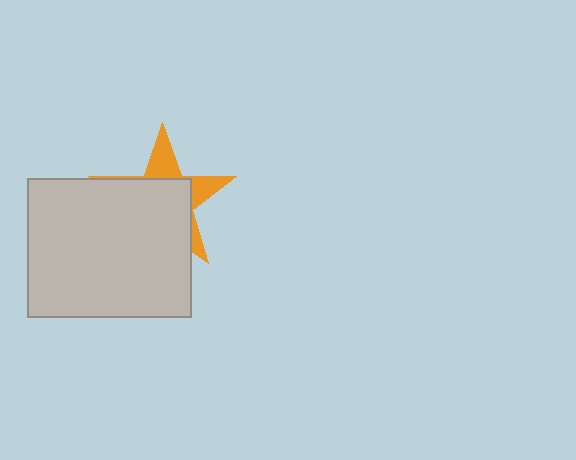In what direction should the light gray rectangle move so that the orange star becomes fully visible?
The light gray rectangle should move down. That is the shortest direction to clear the overlap and leave the orange star fully visible.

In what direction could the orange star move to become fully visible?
The orange star could move up. That would shift it out from behind the light gray rectangle entirely.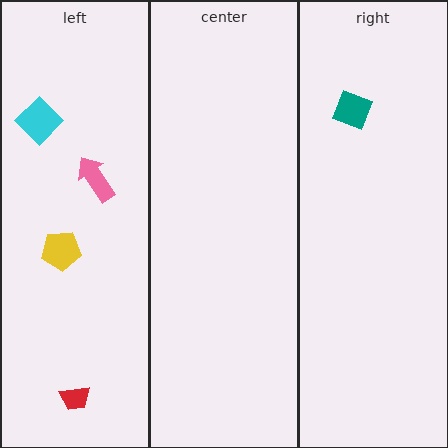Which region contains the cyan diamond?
The left region.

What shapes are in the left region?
The red trapezoid, the pink arrow, the cyan diamond, the yellow pentagon.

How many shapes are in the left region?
4.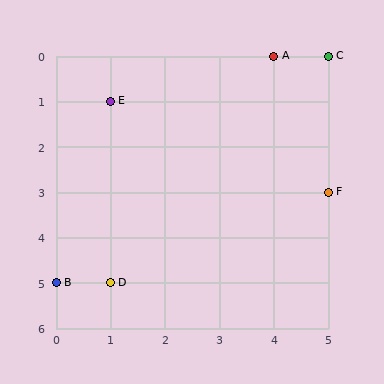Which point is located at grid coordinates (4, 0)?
Point A is at (4, 0).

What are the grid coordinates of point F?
Point F is at grid coordinates (5, 3).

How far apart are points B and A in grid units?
Points B and A are 4 columns and 5 rows apart (about 6.4 grid units diagonally).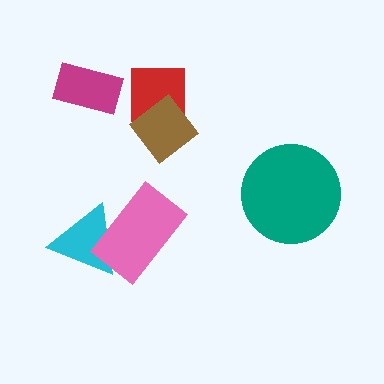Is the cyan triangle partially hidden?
Yes, it is partially covered by another shape.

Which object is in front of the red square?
The brown diamond is in front of the red square.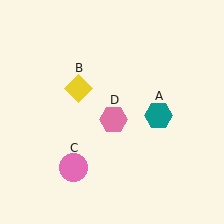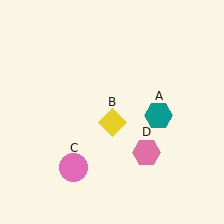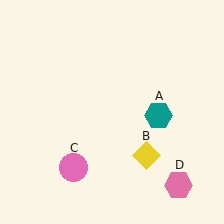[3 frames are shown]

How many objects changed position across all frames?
2 objects changed position: yellow diamond (object B), pink hexagon (object D).